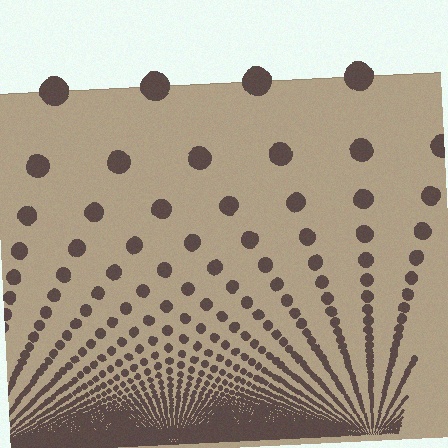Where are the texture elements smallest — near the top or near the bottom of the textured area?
Near the bottom.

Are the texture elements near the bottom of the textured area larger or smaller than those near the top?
Smaller. The gradient is inverted — elements near the bottom are smaller and denser.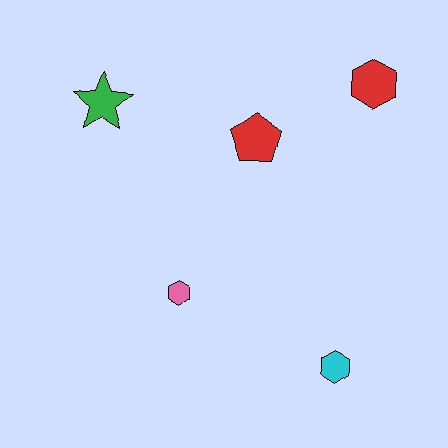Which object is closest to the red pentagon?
The red hexagon is closest to the red pentagon.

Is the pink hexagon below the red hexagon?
Yes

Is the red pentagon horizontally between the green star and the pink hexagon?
No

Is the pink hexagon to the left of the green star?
No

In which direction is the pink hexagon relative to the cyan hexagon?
The pink hexagon is to the left of the cyan hexagon.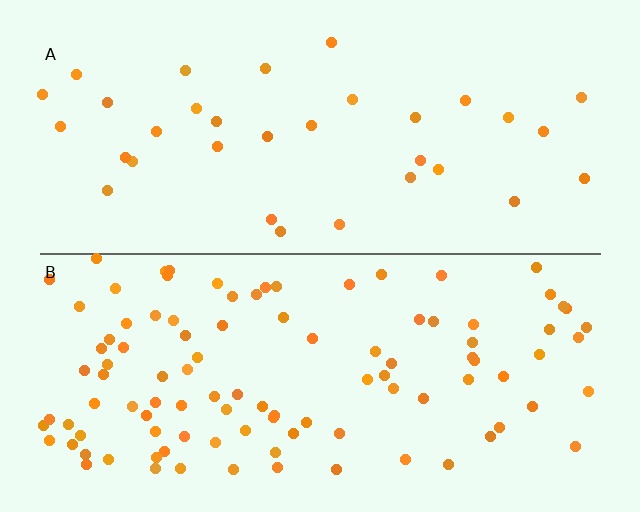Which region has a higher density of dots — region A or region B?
B (the bottom).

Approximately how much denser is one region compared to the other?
Approximately 3.1× — region B over region A.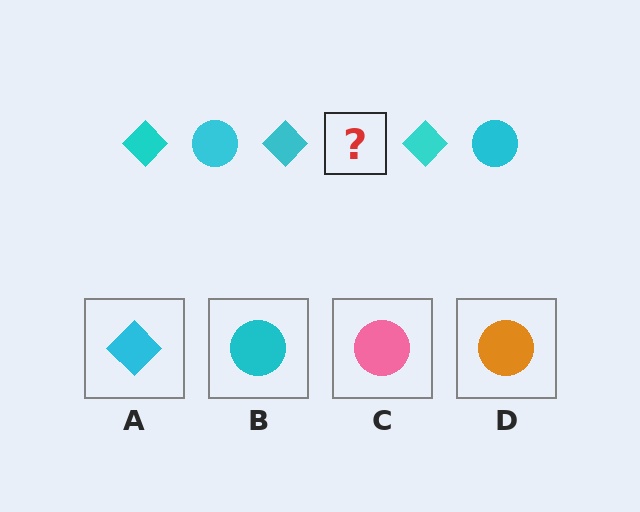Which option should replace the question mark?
Option B.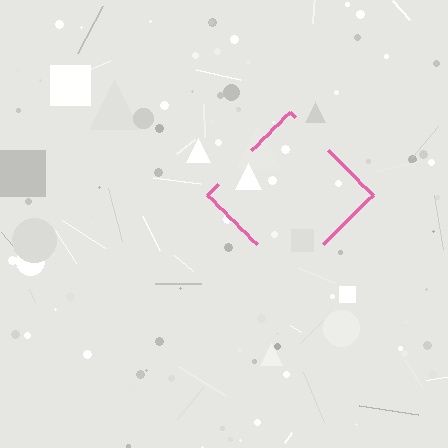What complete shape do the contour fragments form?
The contour fragments form a diamond.